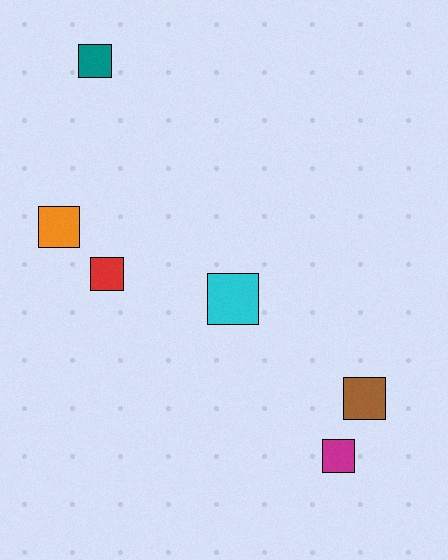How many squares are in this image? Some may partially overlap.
There are 6 squares.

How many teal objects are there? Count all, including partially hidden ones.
There is 1 teal object.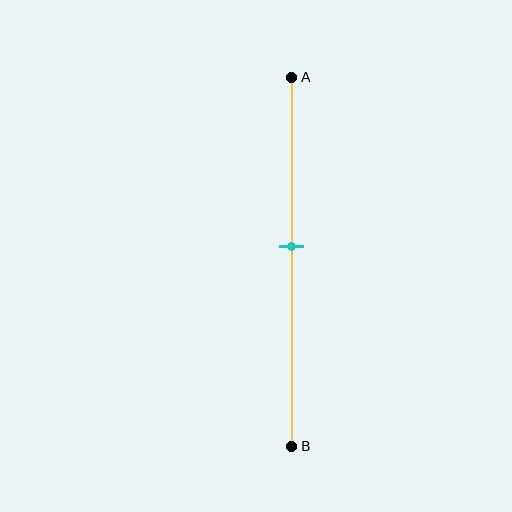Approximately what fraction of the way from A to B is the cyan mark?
The cyan mark is approximately 45% of the way from A to B.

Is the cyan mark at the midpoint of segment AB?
No, the mark is at about 45% from A, not at the 50% midpoint.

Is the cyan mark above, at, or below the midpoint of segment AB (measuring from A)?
The cyan mark is above the midpoint of segment AB.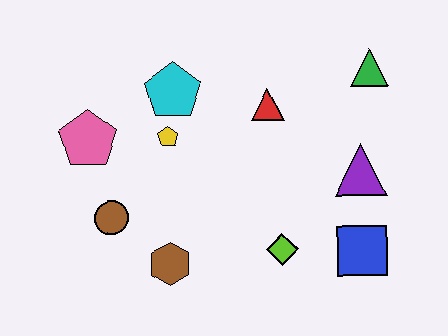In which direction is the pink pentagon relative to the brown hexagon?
The pink pentagon is above the brown hexagon.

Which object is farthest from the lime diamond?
The pink pentagon is farthest from the lime diamond.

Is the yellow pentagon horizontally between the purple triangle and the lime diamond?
No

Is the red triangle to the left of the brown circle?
No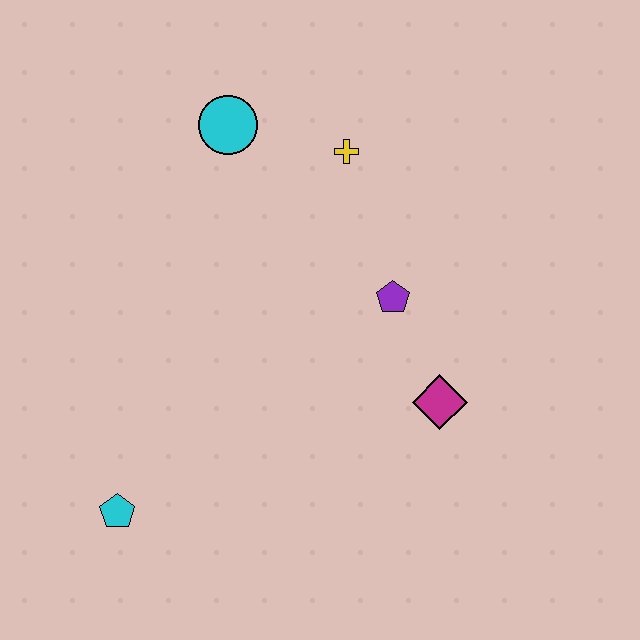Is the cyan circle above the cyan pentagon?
Yes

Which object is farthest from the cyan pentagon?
The yellow cross is farthest from the cyan pentagon.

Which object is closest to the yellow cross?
The cyan circle is closest to the yellow cross.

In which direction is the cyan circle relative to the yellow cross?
The cyan circle is to the left of the yellow cross.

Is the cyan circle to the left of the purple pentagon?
Yes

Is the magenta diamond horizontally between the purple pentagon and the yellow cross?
No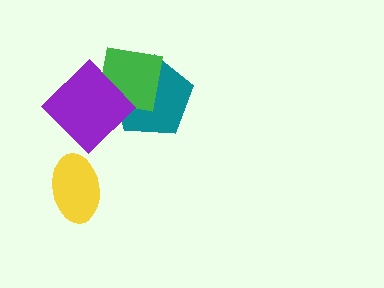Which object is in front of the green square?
The purple diamond is in front of the green square.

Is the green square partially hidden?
Yes, it is partially covered by another shape.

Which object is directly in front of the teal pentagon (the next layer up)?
The green square is directly in front of the teal pentagon.